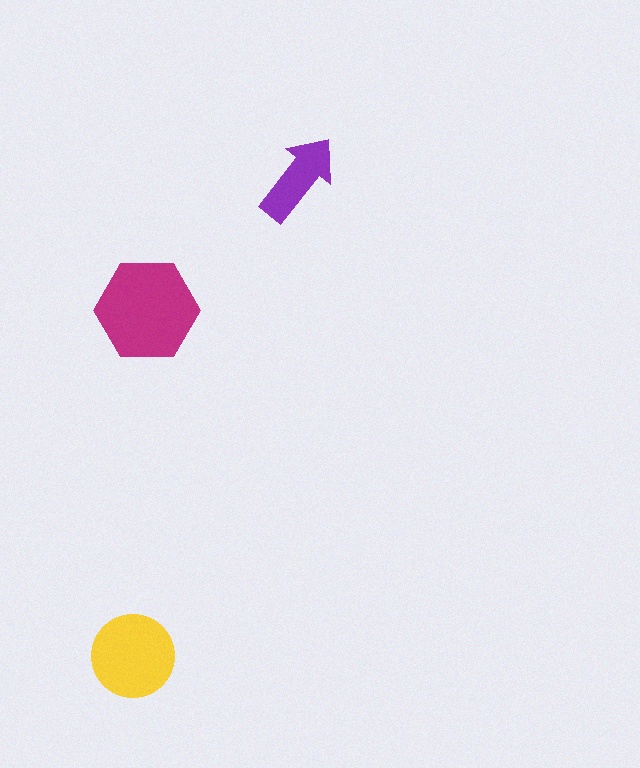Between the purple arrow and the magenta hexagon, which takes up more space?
The magenta hexagon.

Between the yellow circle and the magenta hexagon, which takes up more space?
The magenta hexagon.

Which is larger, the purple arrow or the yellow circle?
The yellow circle.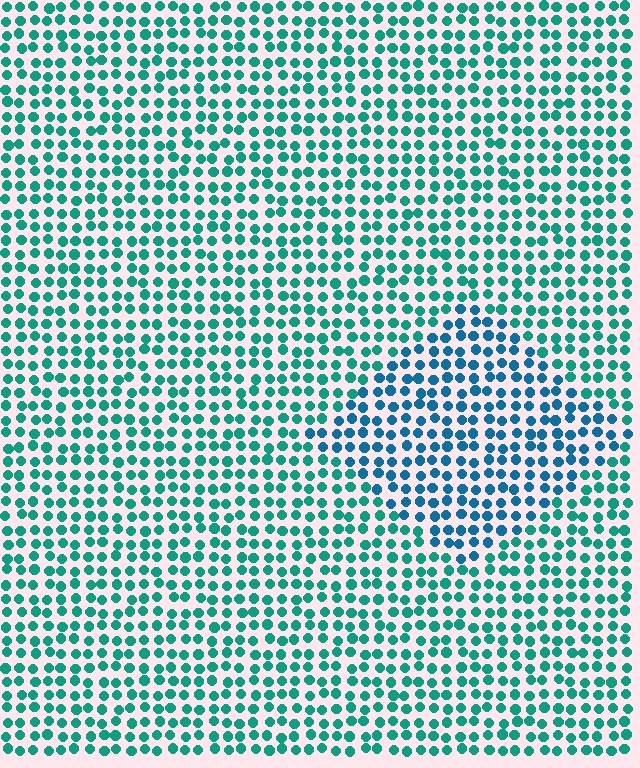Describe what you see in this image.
The image is filled with small teal elements in a uniform arrangement. A diamond-shaped region is visible where the elements are tinted to a slightly different hue, forming a subtle color boundary.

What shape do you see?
I see a diamond.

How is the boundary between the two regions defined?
The boundary is defined purely by a slight shift in hue (about 31 degrees). Spacing, size, and orientation are identical on both sides.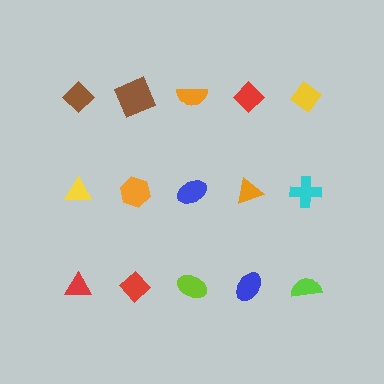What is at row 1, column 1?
A brown diamond.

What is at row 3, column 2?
A red diamond.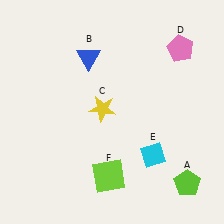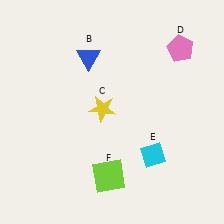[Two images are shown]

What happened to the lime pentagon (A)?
The lime pentagon (A) was removed in Image 2. It was in the bottom-right area of Image 1.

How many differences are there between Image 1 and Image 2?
There is 1 difference between the two images.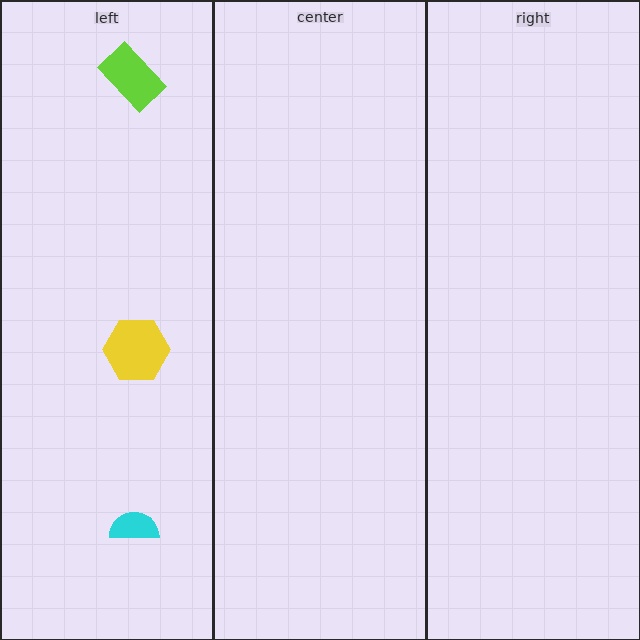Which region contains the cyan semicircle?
The left region.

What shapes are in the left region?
The cyan semicircle, the yellow hexagon, the lime rectangle.